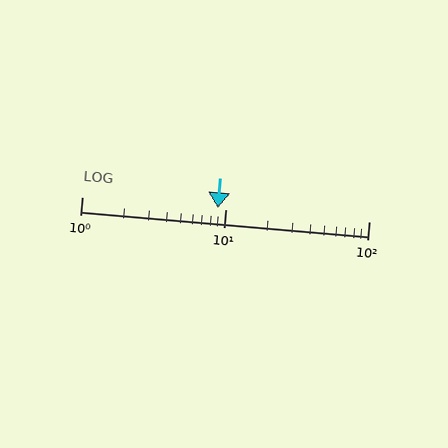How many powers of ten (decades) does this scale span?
The scale spans 2 decades, from 1 to 100.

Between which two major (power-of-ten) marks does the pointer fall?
The pointer is between 1 and 10.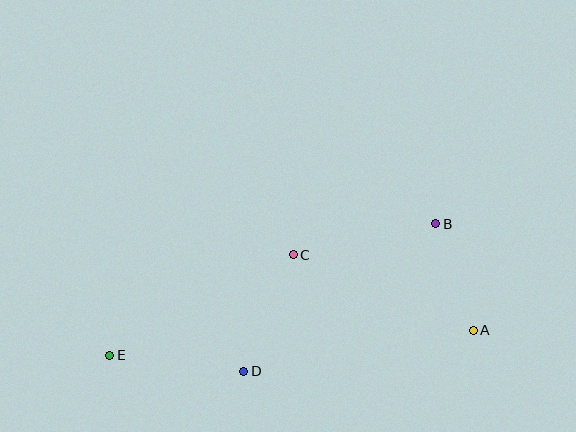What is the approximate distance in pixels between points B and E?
The distance between B and E is approximately 351 pixels.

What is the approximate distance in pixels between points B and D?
The distance between B and D is approximately 242 pixels.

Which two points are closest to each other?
Points A and B are closest to each other.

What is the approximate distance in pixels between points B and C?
The distance between B and C is approximately 145 pixels.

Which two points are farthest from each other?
Points A and E are farthest from each other.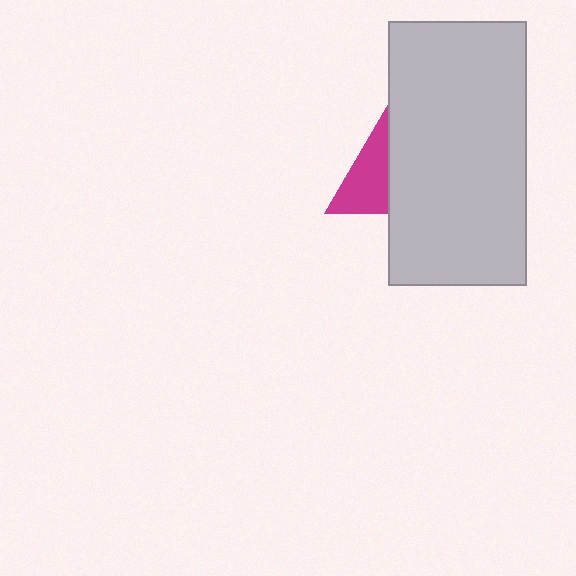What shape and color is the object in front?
The object in front is a light gray rectangle.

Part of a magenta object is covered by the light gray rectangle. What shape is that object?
It is a triangle.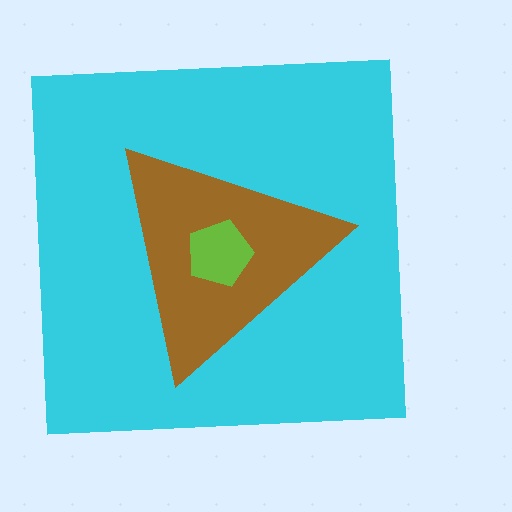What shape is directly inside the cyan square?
The brown triangle.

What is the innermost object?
The lime pentagon.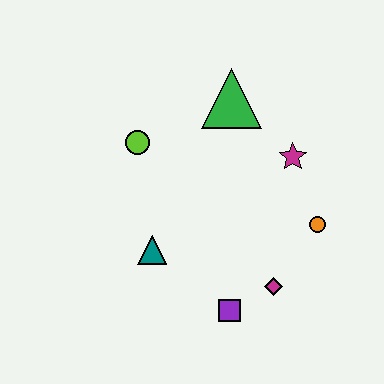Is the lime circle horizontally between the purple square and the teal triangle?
No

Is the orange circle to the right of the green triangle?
Yes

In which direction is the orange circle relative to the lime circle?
The orange circle is to the right of the lime circle.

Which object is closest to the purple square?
The magenta diamond is closest to the purple square.